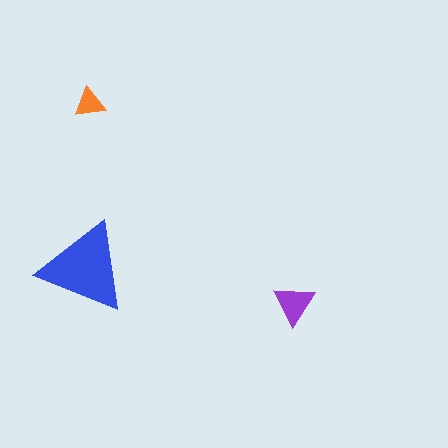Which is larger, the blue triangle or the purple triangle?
The blue one.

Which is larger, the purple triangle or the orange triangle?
The purple one.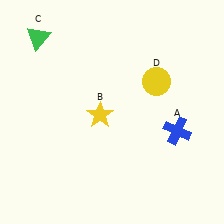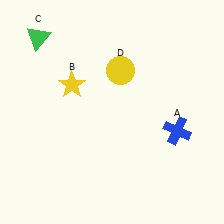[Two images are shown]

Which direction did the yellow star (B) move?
The yellow star (B) moved up.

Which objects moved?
The objects that moved are: the yellow star (B), the yellow circle (D).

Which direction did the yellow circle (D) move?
The yellow circle (D) moved left.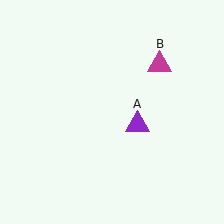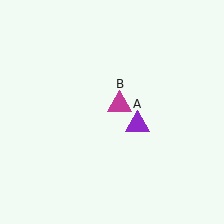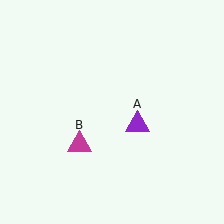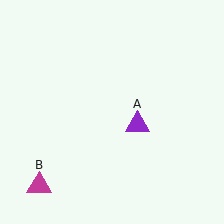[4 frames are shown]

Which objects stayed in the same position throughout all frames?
Purple triangle (object A) remained stationary.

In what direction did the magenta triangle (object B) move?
The magenta triangle (object B) moved down and to the left.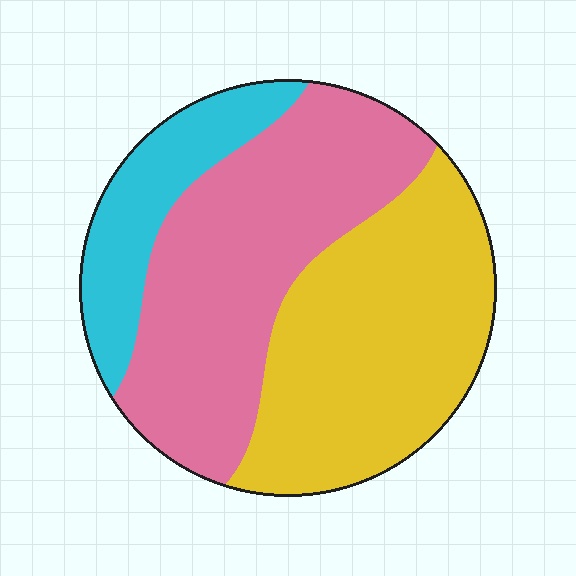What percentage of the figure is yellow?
Yellow takes up about two fifths (2/5) of the figure.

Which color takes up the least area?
Cyan, at roughly 15%.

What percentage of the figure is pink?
Pink covers 43% of the figure.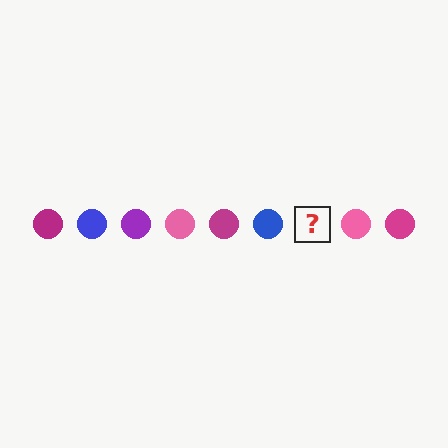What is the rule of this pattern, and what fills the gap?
The rule is that the pattern cycles through magenta, blue, purple, pink circles. The gap should be filled with a purple circle.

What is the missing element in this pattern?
The missing element is a purple circle.